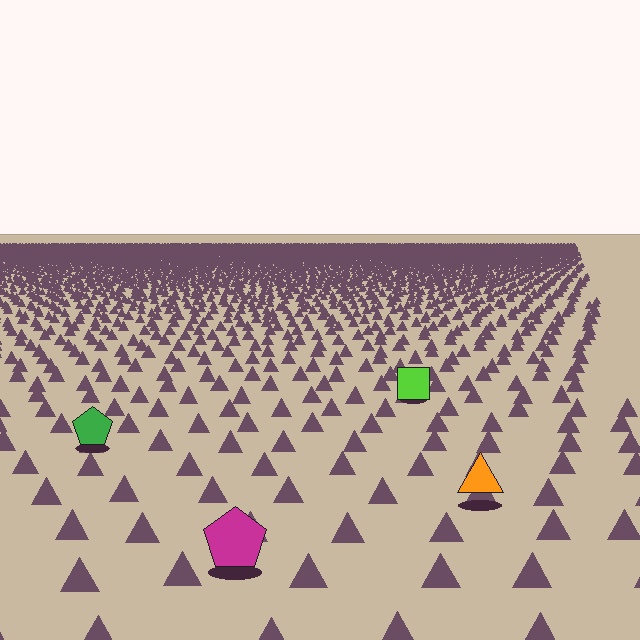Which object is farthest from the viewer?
The lime square is farthest from the viewer. It appears smaller and the ground texture around it is denser.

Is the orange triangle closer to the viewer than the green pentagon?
Yes. The orange triangle is closer — you can tell from the texture gradient: the ground texture is coarser near it.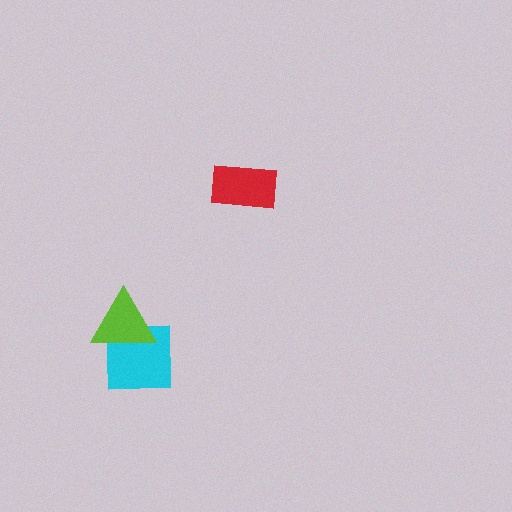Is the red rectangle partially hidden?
No, no other shape covers it.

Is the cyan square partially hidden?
Yes, it is partially covered by another shape.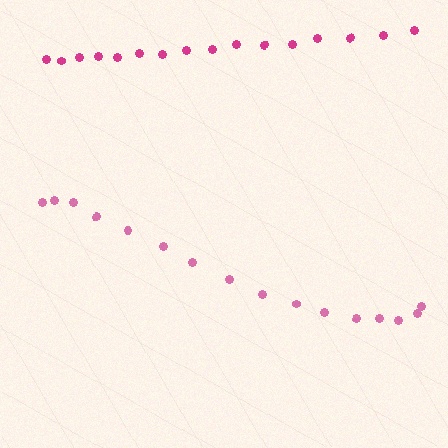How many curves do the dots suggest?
There are 2 distinct paths.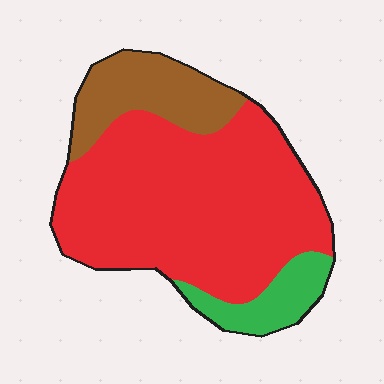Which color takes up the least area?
Green, at roughly 10%.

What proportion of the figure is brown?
Brown takes up about one fifth (1/5) of the figure.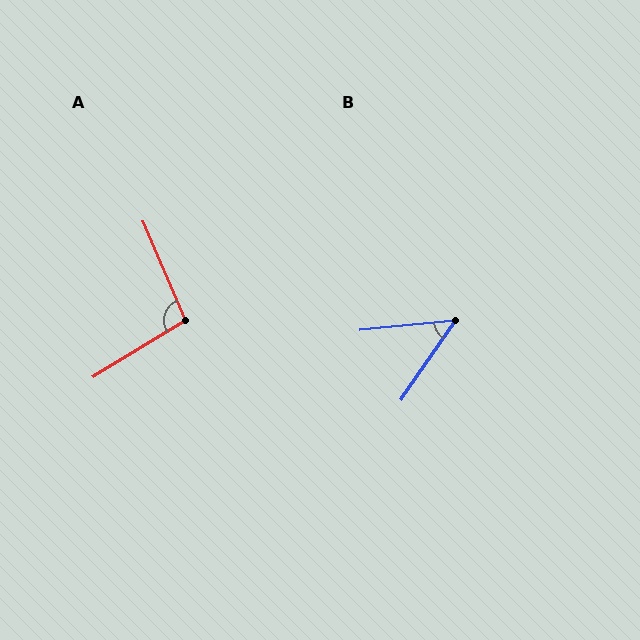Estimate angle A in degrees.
Approximately 98 degrees.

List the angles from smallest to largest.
B (50°), A (98°).